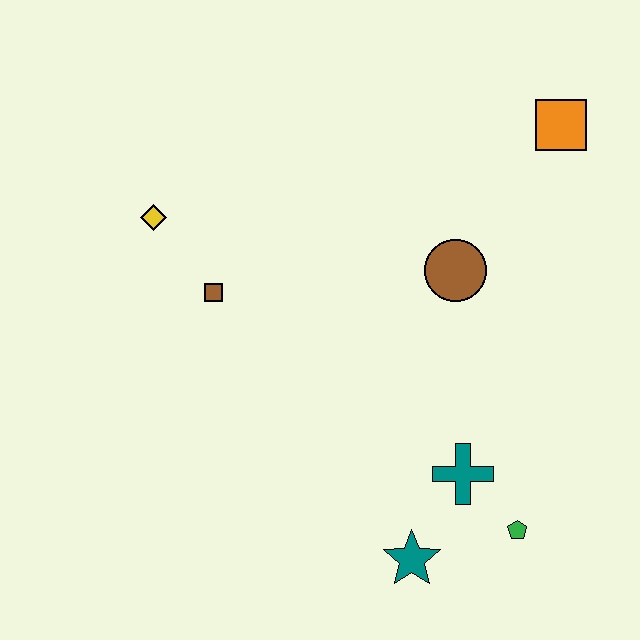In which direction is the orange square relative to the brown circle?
The orange square is above the brown circle.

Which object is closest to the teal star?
The teal cross is closest to the teal star.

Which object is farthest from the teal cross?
The yellow diamond is farthest from the teal cross.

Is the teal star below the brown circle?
Yes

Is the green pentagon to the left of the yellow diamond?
No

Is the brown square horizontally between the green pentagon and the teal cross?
No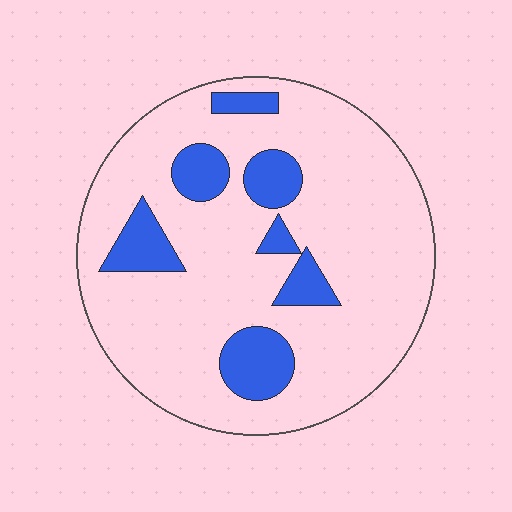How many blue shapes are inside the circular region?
7.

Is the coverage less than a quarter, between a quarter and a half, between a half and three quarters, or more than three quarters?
Less than a quarter.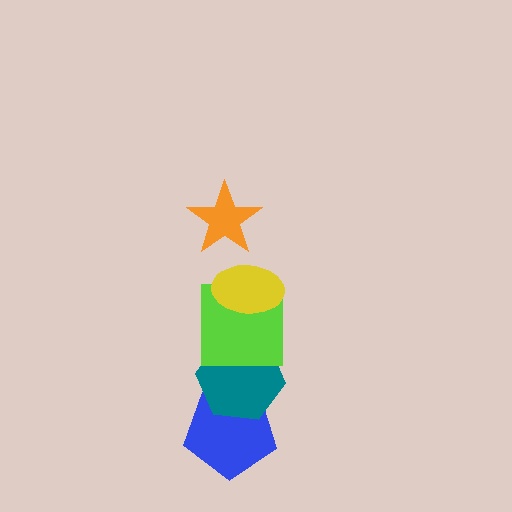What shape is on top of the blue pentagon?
The teal hexagon is on top of the blue pentagon.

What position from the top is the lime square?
The lime square is 3rd from the top.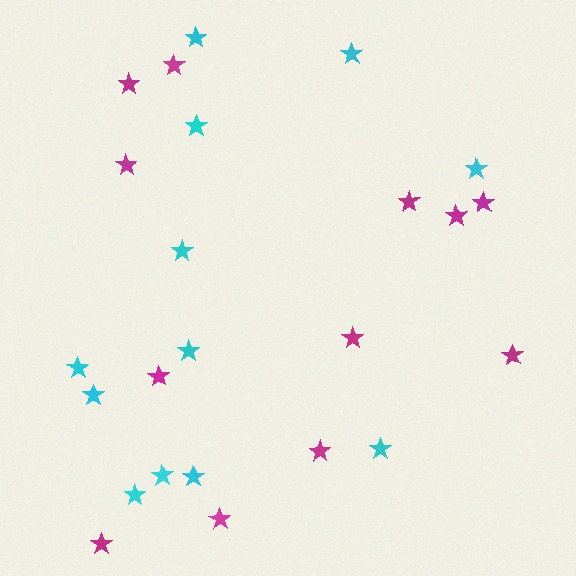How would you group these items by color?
There are 2 groups: one group of magenta stars (12) and one group of cyan stars (12).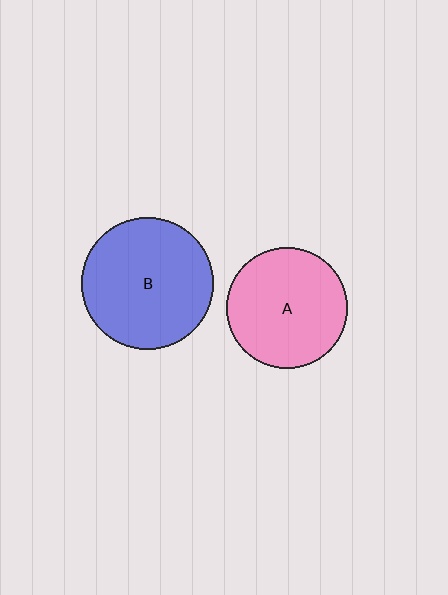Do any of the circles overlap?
No, none of the circles overlap.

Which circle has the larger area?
Circle B (blue).